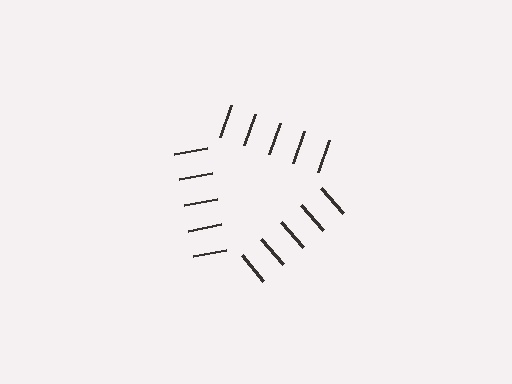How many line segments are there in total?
15 — 5 along each of the 3 edges.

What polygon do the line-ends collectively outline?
An illusory triangle — the line segments terminate on its edges but no continuous stroke is drawn.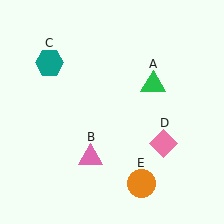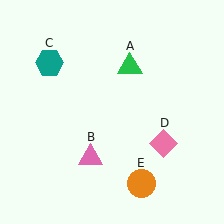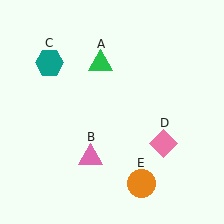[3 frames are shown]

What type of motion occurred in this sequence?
The green triangle (object A) rotated counterclockwise around the center of the scene.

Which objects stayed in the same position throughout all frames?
Pink triangle (object B) and teal hexagon (object C) and pink diamond (object D) and orange circle (object E) remained stationary.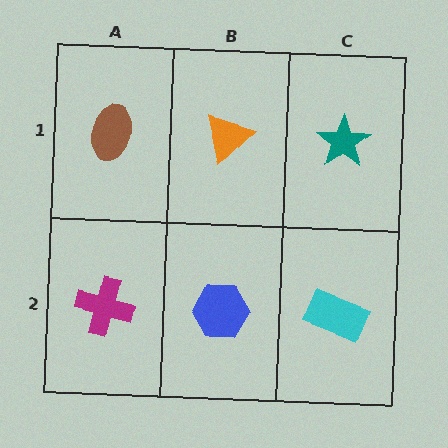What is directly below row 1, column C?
A cyan rectangle.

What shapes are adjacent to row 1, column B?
A blue hexagon (row 2, column B), a brown ellipse (row 1, column A), a teal star (row 1, column C).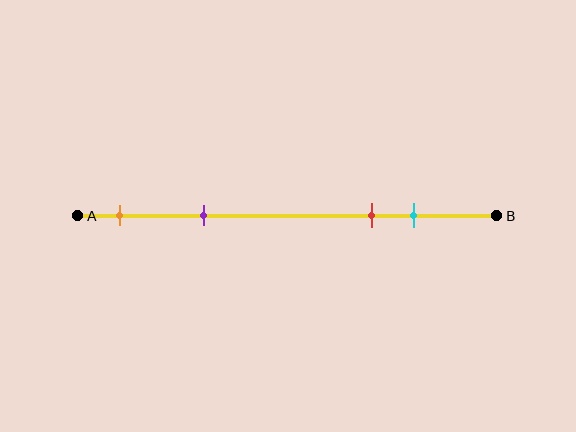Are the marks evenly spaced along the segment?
No, the marks are not evenly spaced.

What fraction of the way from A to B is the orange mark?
The orange mark is approximately 10% (0.1) of the way from A to B.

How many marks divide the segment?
There are 4 marks dividing the segment.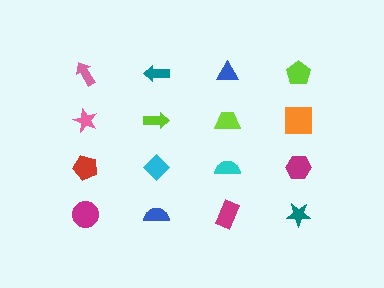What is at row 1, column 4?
A lime pentagon.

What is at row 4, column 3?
A magenta rectangle.